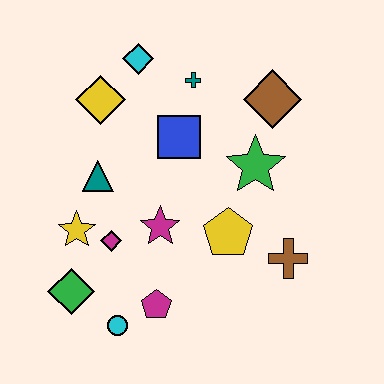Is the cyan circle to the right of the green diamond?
Yes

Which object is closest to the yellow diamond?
The cyan diamond is closest to the yellow diamond.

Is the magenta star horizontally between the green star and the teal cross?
No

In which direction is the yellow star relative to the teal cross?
The yellow star is below the teal cross.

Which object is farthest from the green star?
The green diamond is farthest from the green star.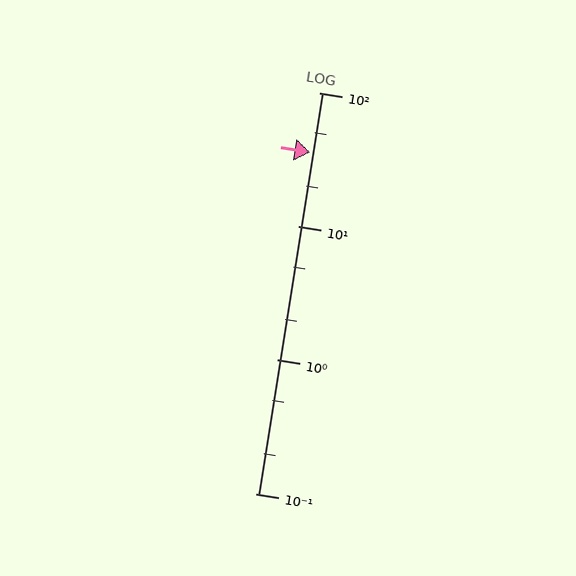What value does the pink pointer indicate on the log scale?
The pointer indicates approximately 36.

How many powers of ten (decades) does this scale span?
The scale spans 3 decades, from 0.1 to 100.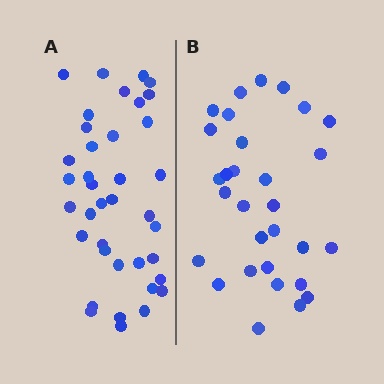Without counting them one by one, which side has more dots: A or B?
Region A (the left region) has more dots.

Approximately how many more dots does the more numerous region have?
Region A has roughly 8 or so more dots than region B.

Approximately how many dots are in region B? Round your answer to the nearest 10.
About 30 dots.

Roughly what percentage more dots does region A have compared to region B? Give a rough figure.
About 25% more.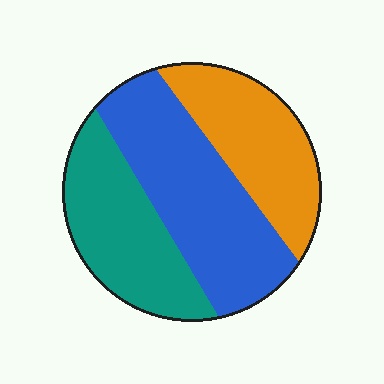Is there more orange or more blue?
Blue.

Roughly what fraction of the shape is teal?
Teal covers 30% of the shape.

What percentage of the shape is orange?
Orange takes up about one quarter (1/4) of the shape.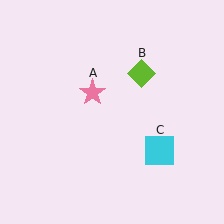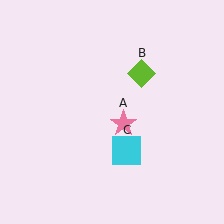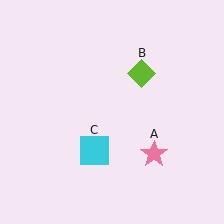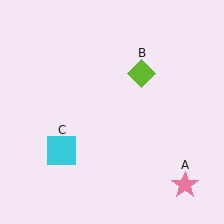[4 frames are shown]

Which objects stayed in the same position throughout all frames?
Lime diamond (object B) remained stationary.